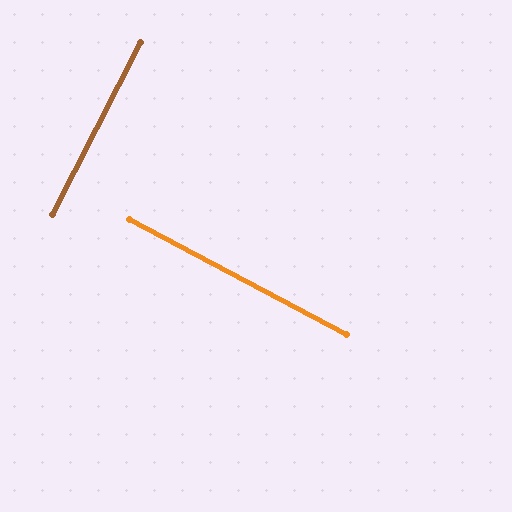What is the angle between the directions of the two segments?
Approximately 89 degrees.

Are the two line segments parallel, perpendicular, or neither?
Perpendicular — they meet at approximately 89°.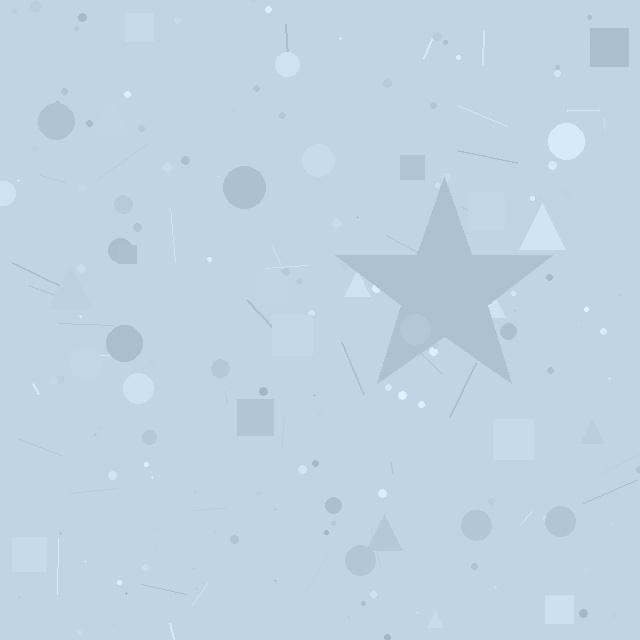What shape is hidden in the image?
A star is hidden in the image.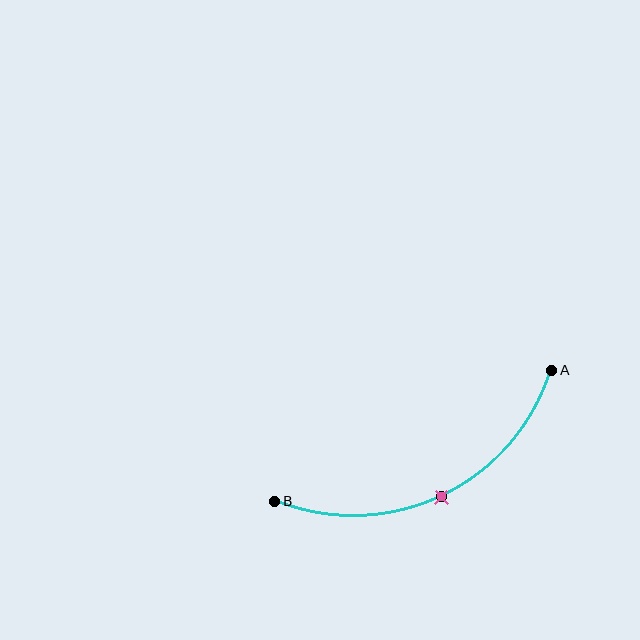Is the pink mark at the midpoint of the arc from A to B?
Yes. The pink mark lies on the arc at equal arc-length from both A and B — it is the arc midpoint.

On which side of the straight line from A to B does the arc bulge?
The arc bulges below the straight line connecting A and B.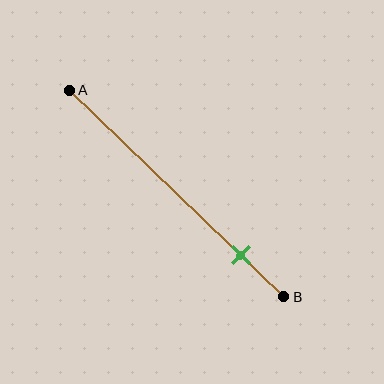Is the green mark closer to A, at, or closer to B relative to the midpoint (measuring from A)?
The green mark is closer to point B than the midpoint of segment AB.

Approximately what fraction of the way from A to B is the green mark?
The green mark is approximately 80% of the way from A to B.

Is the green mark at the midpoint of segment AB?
No, the mark is at about 80% from A, not at the 50% midpoint.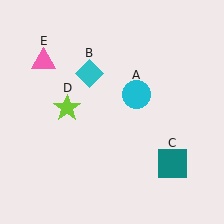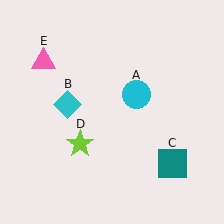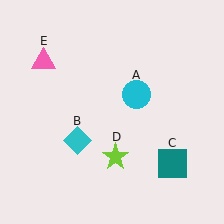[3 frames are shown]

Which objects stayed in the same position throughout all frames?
Cyan circle (object A) and teal square (object C) and pink triangle (object E) remained stationary.